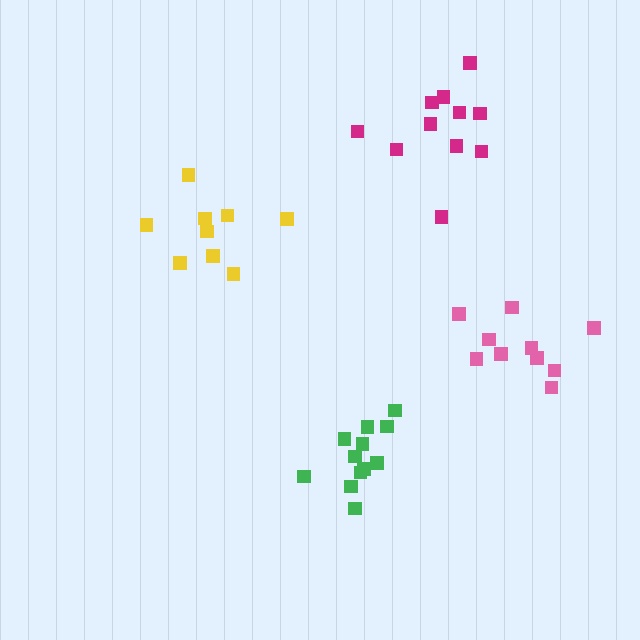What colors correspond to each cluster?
The clusters are colored: yellow, green, magenta, pink.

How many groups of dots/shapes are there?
There are 4 groups.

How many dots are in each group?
Group 1: 10 dots, Group 2: 12 dots, Group 3: 11 dots, Group 4: 10 dots (43 total).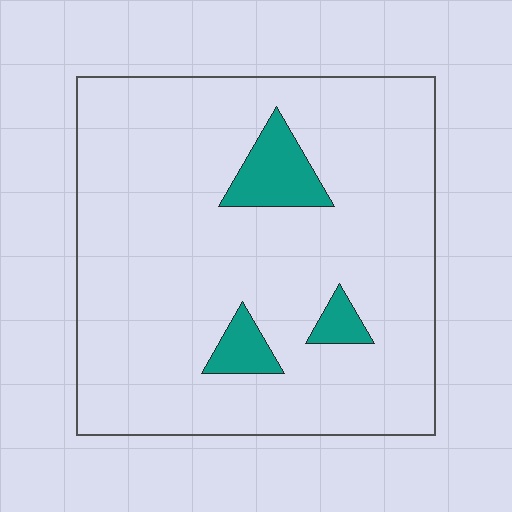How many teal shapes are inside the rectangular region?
3.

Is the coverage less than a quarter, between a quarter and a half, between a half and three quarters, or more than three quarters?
Less than a quarter.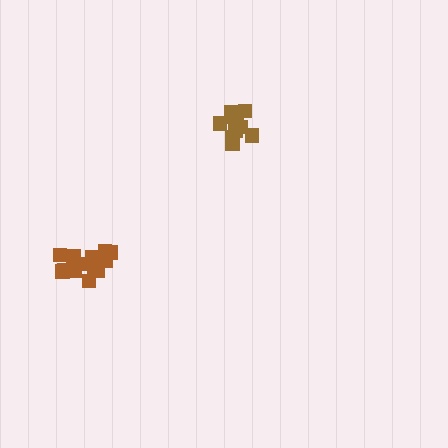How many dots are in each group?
Group 1: 13 dots, Group 2: 11 dots (24 total).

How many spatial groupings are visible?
There are 2 spatial groupings.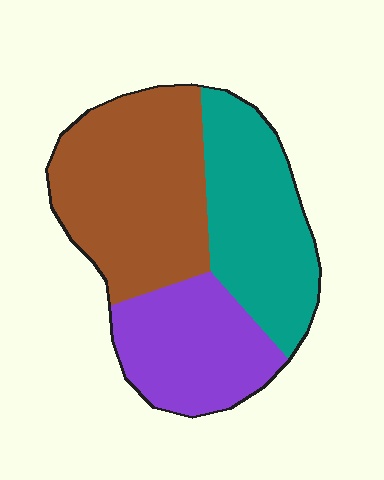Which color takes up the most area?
Brown, at roughly 40%.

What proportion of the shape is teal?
Teal covers 32% of the shape.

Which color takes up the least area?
Purple, at roughly 25%.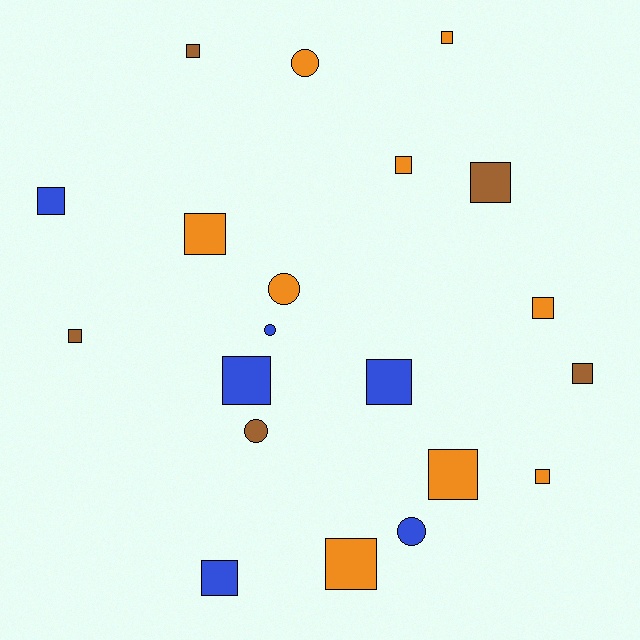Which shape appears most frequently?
Square, with 15 objects.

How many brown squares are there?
There are 4 brown squares.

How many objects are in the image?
There are 20 objects.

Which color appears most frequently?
Orange, with 9 objects.